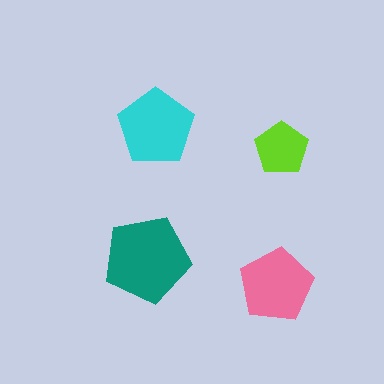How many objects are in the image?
There are 4 objects in the image.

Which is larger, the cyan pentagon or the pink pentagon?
The cyan one.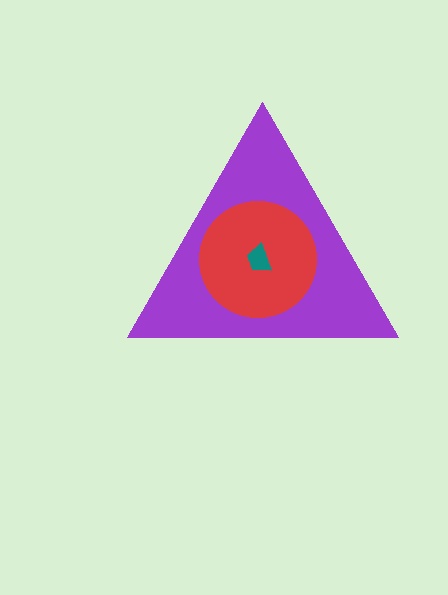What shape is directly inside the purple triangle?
The red circle.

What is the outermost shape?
The purple triangle.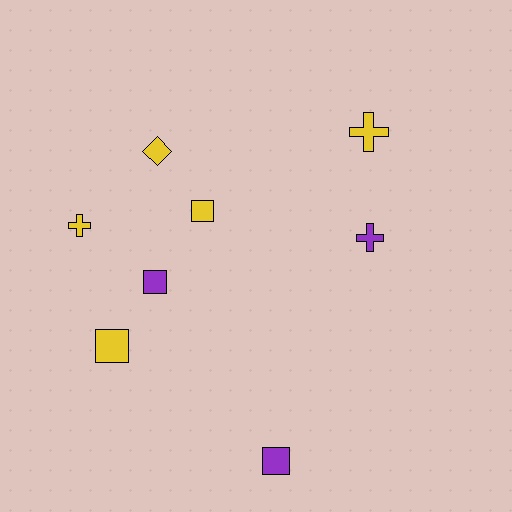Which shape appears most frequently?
Square, with 4 objects.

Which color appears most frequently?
Yellow, with 5 objects.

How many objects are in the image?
There are 8 objects.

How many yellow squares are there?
There are 2 yellow squares.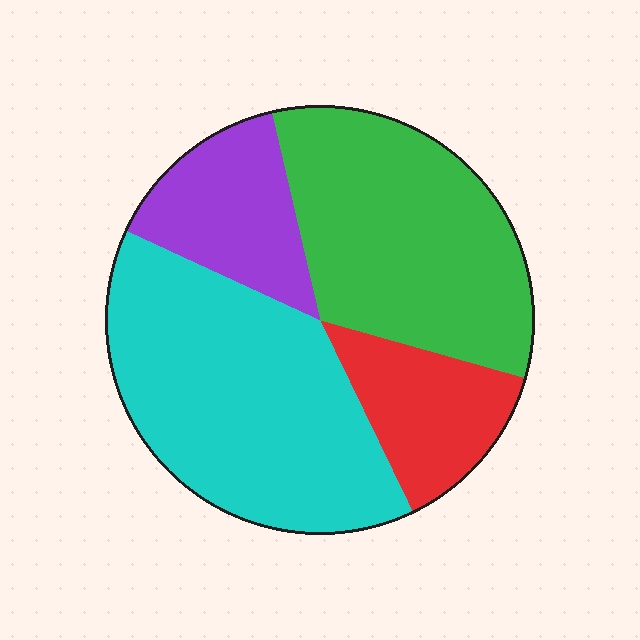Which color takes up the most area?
Cyan, at roughly 40%.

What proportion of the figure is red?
Red covers 13% of the figure.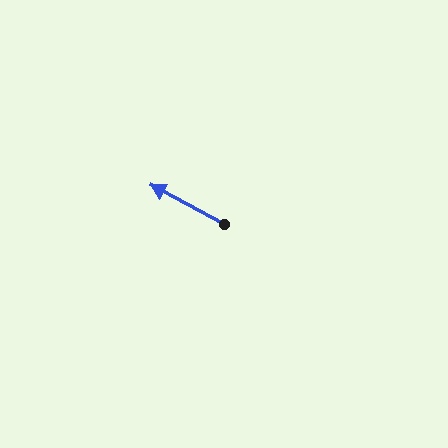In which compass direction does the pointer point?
Northwest.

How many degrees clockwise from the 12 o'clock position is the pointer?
Approximately 298 degrees.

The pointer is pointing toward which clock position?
Roughly 10 o'clock.